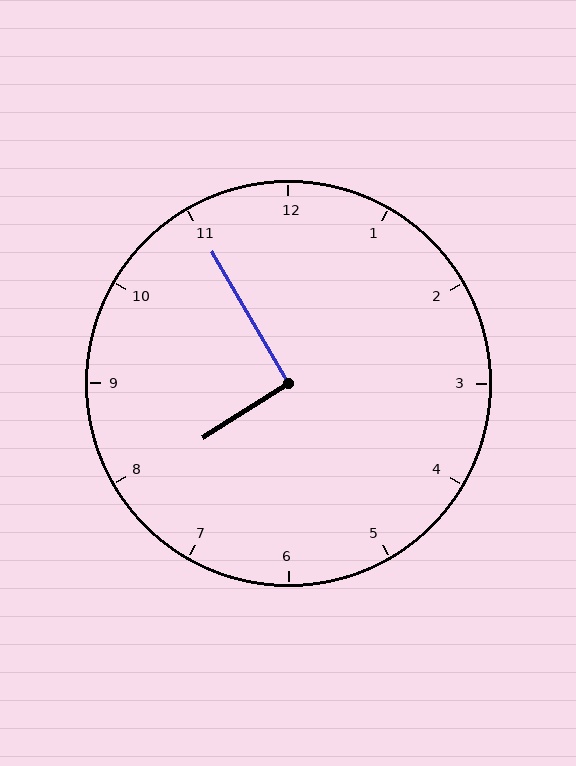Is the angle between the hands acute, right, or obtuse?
It is right.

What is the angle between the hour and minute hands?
Approximately 92 degrees.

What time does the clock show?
7:55.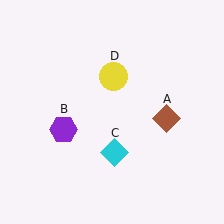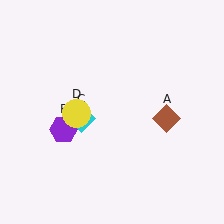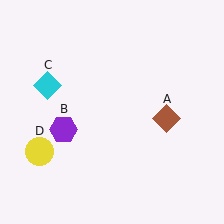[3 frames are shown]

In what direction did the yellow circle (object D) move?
The yellow circle (object D) moved down and to the left.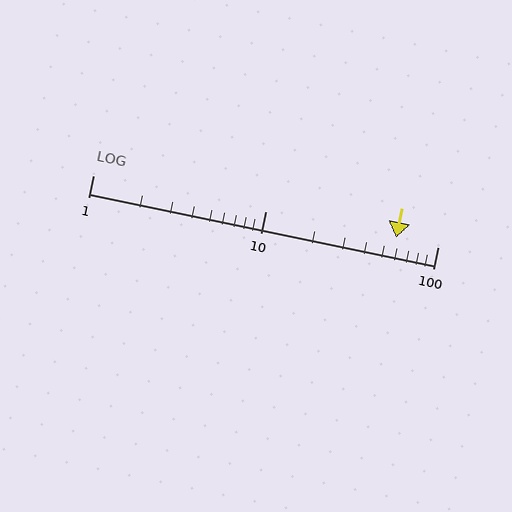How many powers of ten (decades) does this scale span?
The scale spans 2 decades, from 1 to 100.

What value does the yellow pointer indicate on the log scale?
The pointer indicates approximately 57.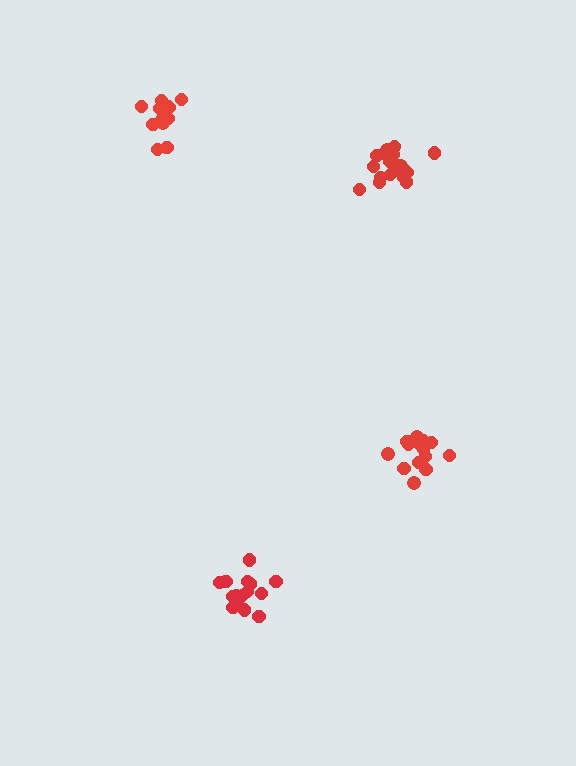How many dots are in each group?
Group 1: 14 dots, Group 2: 15 dots, Group 3: 20 dots, Group 4: 15 dots (64 total).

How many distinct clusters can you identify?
There are 4 distinct clusters.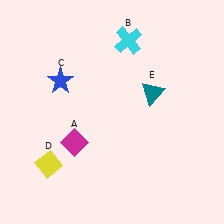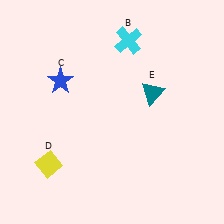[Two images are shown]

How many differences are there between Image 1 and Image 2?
There is 1 difference between the two images.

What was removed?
The magenta diamond (A) was removed in Image 2.